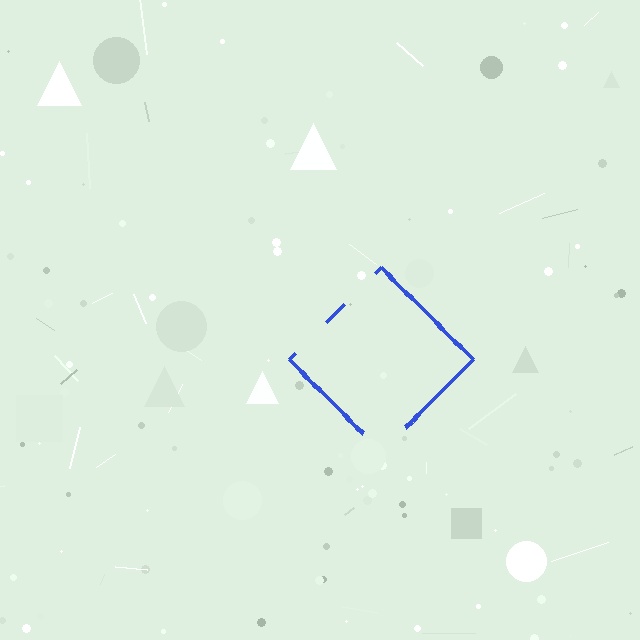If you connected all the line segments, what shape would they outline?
They would outline a diamond.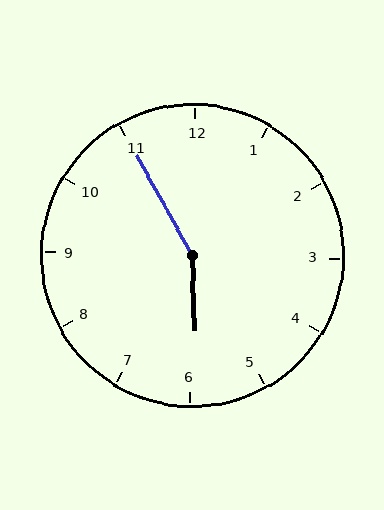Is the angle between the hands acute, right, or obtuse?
It is obtuse.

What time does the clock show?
5:55.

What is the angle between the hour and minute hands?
Approximately 152 degrees.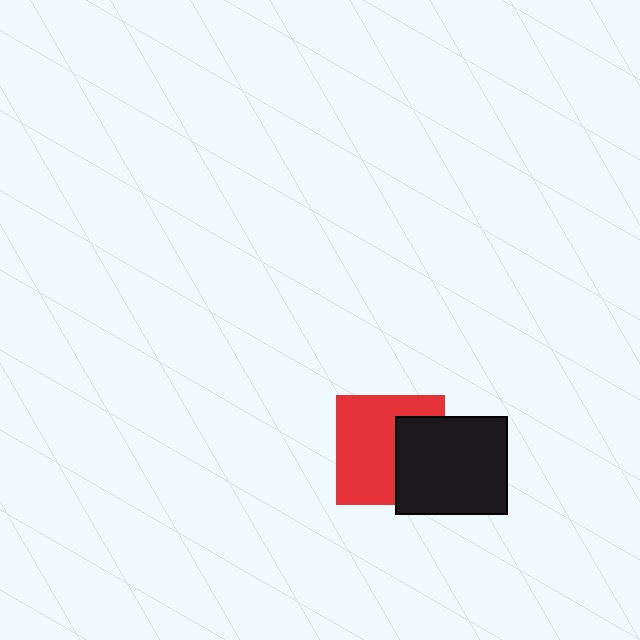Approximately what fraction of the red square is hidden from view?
Roughly 37% of the red square is hidden behind the black rectangle.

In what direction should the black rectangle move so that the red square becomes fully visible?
The black rectangle should move right. That is the shortest direction to clear the overlap and leave the red square fully visible.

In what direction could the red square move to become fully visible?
The red square could move left. That would shift it out from behind the black rectangle entirely.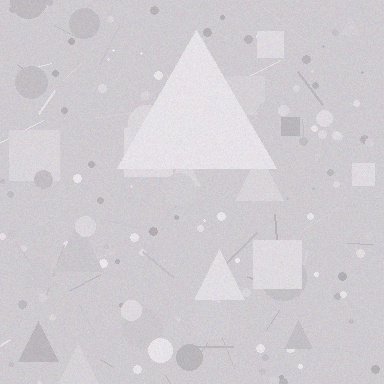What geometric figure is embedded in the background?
A triangle is embedded in the background.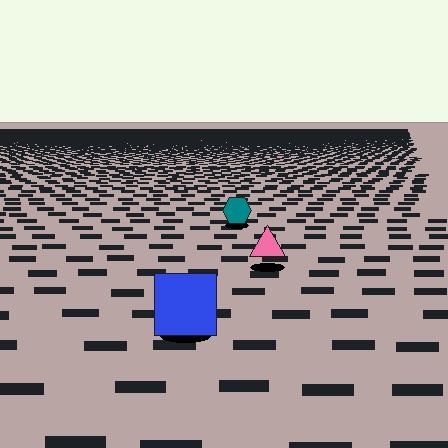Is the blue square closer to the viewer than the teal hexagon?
Yes. The blue square is closer — you can tell from the texture gradient: the ground texture is coarser near it.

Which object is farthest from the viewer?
The teal hexagon is farthest from the viewer. It appears smaller and the ground texture around it is denser.